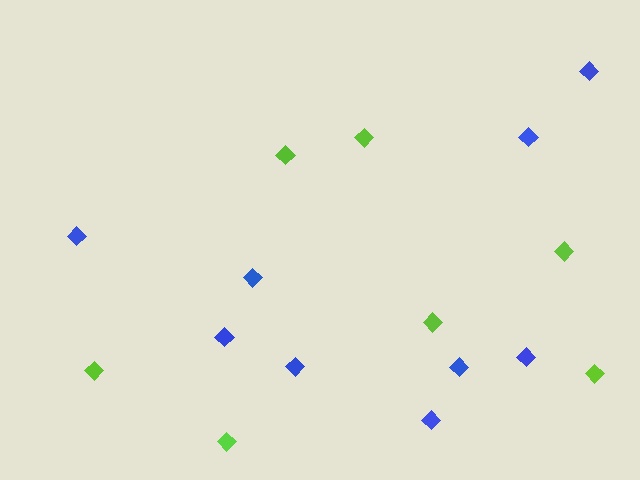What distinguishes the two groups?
There are 2 groups: one group of blue diamonds (9) and one group of lime diamonds (7).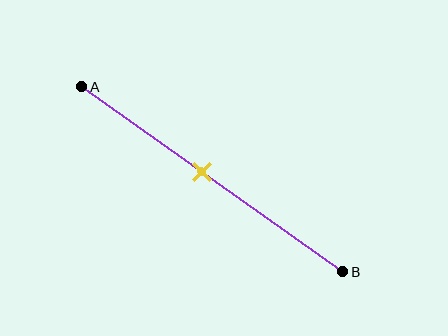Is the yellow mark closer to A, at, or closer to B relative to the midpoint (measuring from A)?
The yellow mark is closer to point A than the midpoint of segment AB.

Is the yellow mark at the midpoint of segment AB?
No, the mark is at about 45% from A, not at the 50% midpoint.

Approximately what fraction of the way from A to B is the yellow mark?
The yellow mark is approximately 45% of the way from A to B.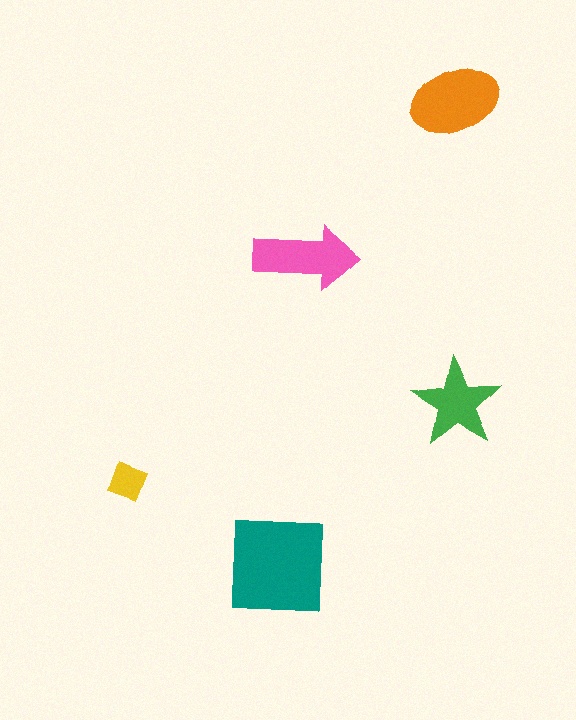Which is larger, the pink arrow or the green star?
The pink arrow.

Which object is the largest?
The teal square.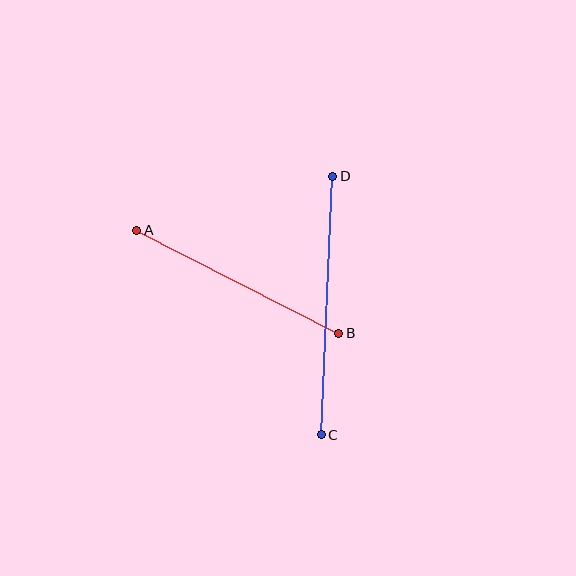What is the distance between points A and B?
The distance is approximately 227 pixels.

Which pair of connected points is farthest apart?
Points C and D are farthest apart.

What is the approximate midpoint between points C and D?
The midpoint is at approximately (327, 305) pixels.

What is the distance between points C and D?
The distance is approximately 258 pixels.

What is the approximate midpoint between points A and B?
The midpoint is at approximately (238, 282) pixels.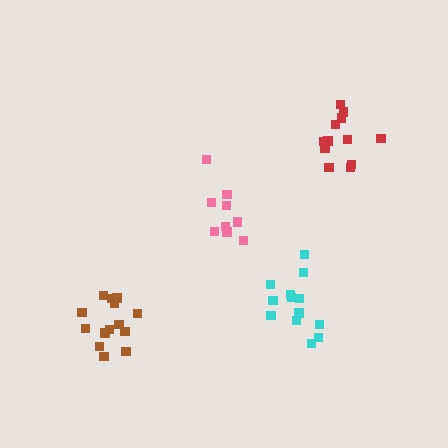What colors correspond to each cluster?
The clusters are colored: pink, brown, red, cyan.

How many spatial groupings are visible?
There are 4 spatial groupings.